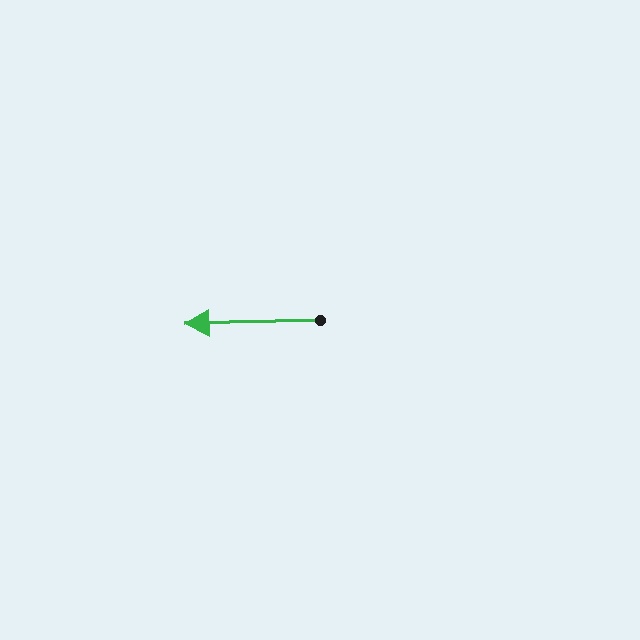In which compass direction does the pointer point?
West.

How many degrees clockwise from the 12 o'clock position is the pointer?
Approximately 268 degrees.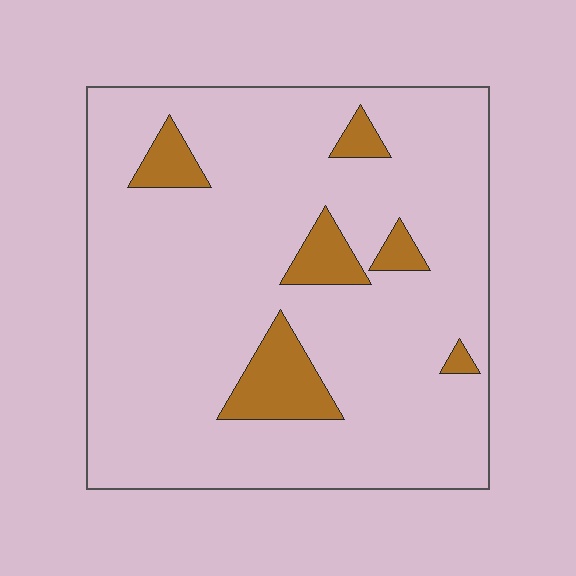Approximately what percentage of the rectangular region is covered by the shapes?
Approximately 10%.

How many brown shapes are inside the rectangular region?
6.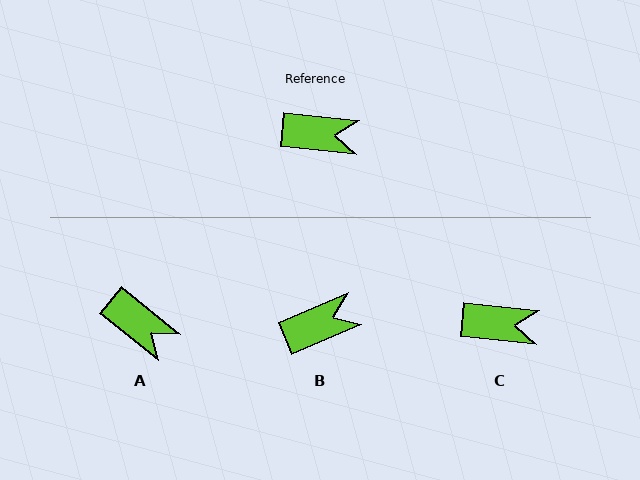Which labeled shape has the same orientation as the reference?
C.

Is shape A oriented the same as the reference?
No, it is off by about 33 degrees.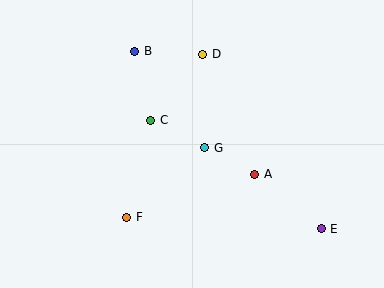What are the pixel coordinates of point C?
Point C is at (151, 120).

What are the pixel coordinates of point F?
Point F is at (127, 217).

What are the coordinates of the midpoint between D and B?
The midpoint between D and B is at (169, 53).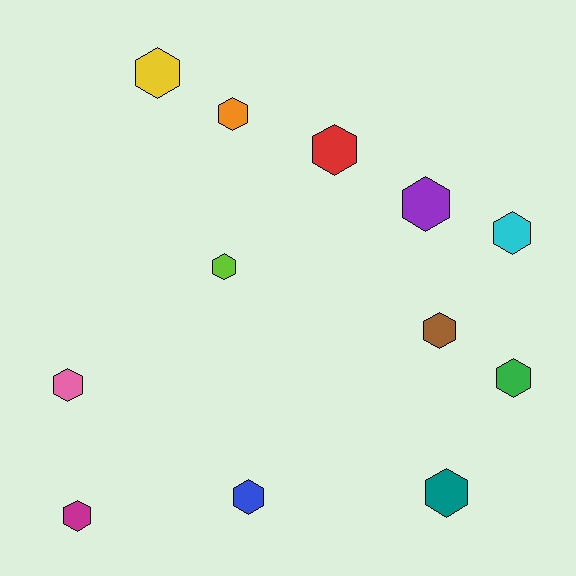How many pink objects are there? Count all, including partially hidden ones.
There is 1 pink object.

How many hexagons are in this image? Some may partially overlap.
There are 12 hexagons.